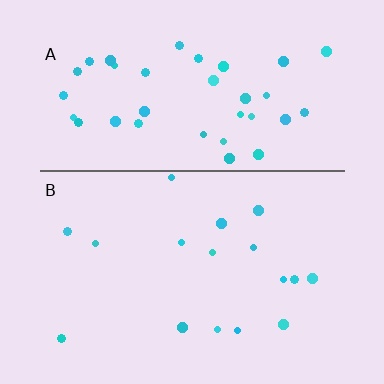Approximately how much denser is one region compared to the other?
Approximately 2.1× — region A over region B.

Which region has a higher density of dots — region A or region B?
A (the top).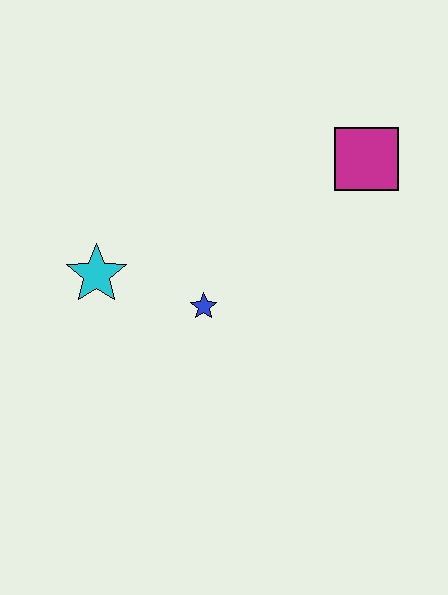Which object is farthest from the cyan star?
The magenta square is farthest from the cyan star.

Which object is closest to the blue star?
The cyan star is closest to the blue star.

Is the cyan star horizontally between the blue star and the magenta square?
No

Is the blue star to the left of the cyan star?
No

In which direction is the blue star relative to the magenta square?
The blue star is to the left of the magenta square.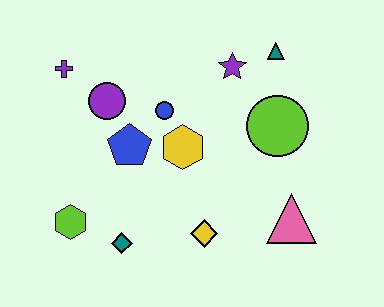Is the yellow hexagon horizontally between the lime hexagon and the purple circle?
No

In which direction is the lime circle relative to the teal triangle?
The lime circle is below the teal triangle.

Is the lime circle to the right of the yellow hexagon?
Yes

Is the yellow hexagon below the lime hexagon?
No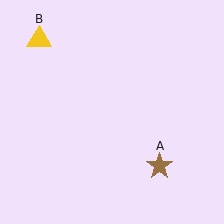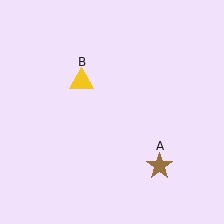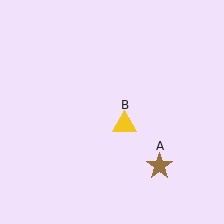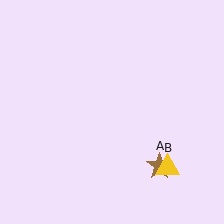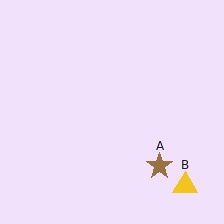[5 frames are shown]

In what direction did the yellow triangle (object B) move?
The yellow triangle (object B) moved down and to the right.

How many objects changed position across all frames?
1 object changed position: yellow triangle (object B).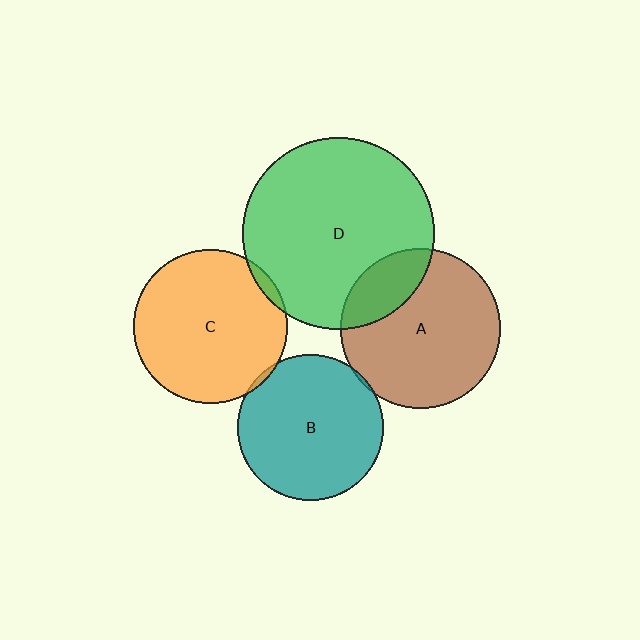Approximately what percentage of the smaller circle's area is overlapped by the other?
Approximately 5%.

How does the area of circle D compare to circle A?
Approximately 1.4 times.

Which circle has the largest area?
Circle D (green).